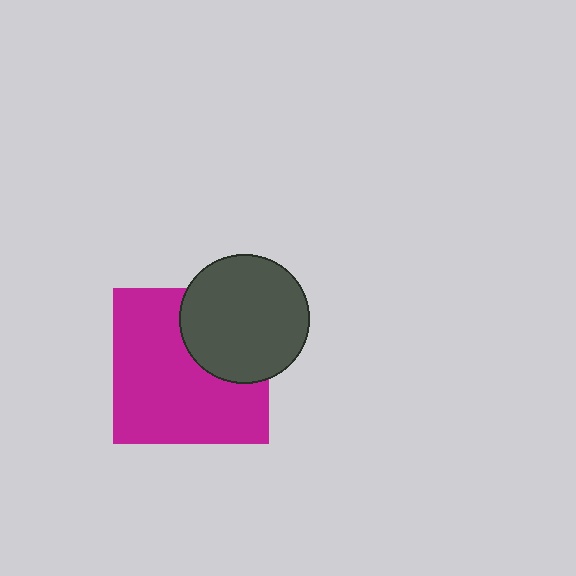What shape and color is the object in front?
The object in front is a dark gray circle.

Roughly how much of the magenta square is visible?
Most of it is visible (roughly 68%).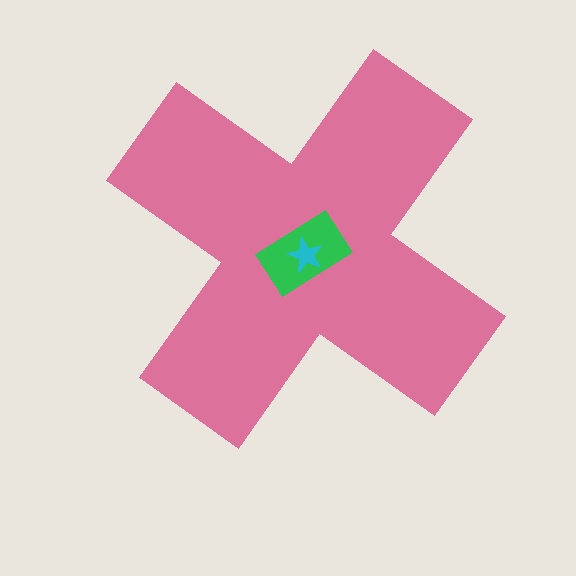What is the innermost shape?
The cyan star.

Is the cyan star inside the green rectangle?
Yes.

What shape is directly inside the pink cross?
The green rectangle.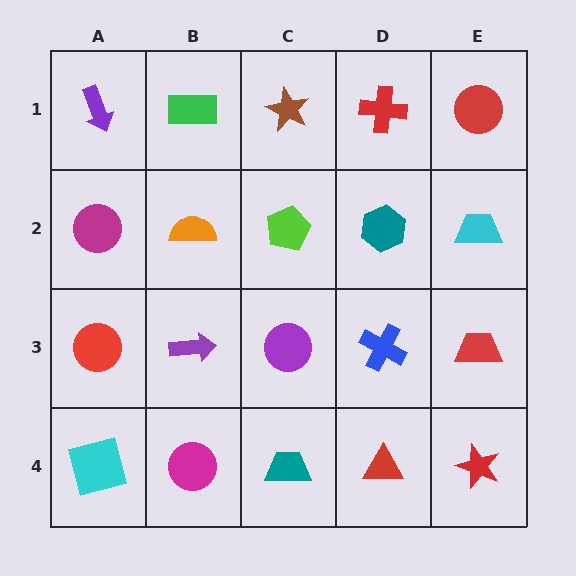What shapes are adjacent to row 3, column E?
A cyan trapezoid (row 2, column E), a red star (row 4, column E), a blue cross (row 3, column D).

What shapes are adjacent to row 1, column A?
A magenta circle (row 2, column A), a green rectangle (row 1, column B).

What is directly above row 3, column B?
An orange semicircle.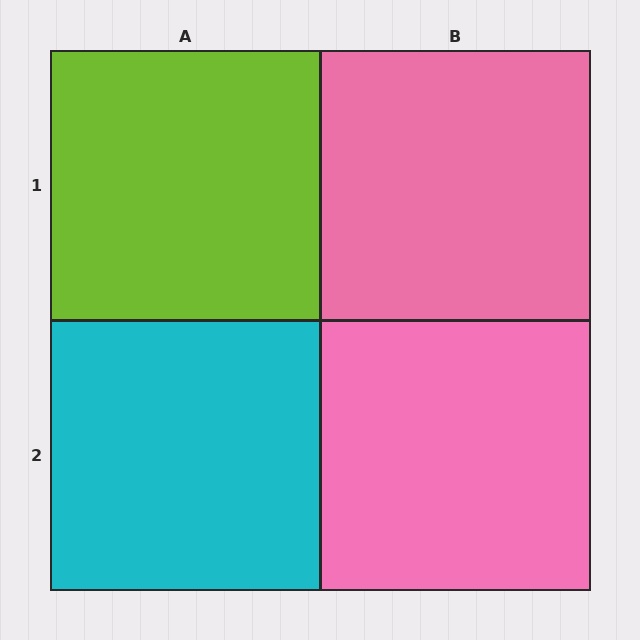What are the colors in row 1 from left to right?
Lime, pink.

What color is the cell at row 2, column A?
Cyan.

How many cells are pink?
2 cells are pink.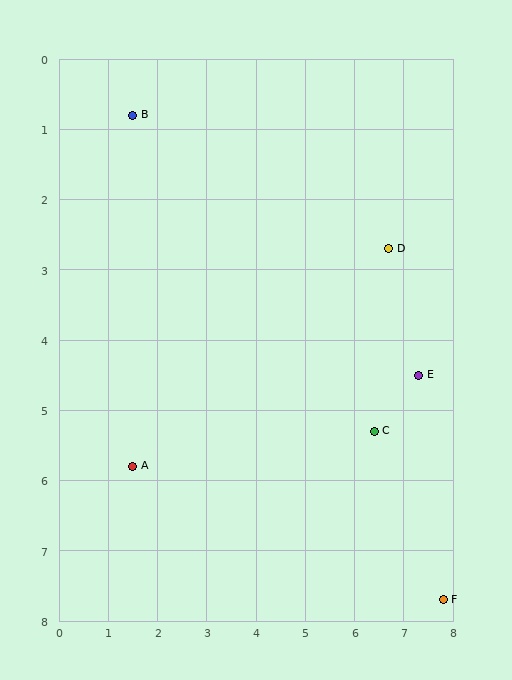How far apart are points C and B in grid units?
Points C and B are about 6.7 grid units apart.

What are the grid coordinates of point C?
Point C is at approximately (6.4, 5.3).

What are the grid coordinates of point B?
Point B is at approximately (1.5, 0.8).